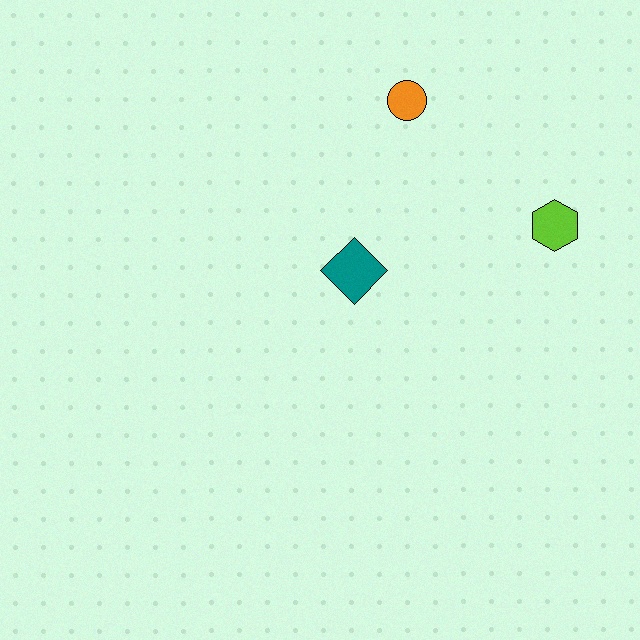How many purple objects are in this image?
There are no purple objects.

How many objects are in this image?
There are 3 objects.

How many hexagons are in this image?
There is 1 hexagon.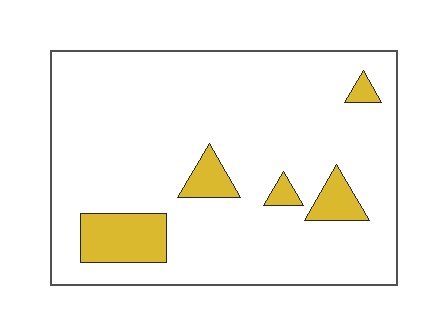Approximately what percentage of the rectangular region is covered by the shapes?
Approximately 10%.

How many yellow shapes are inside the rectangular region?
5.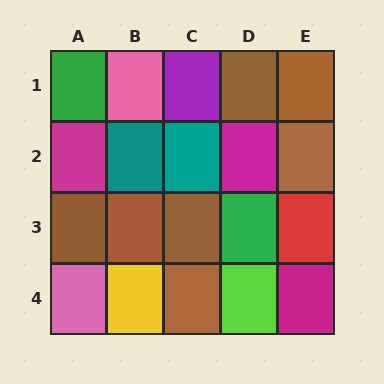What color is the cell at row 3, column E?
Red.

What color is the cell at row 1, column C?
Purple.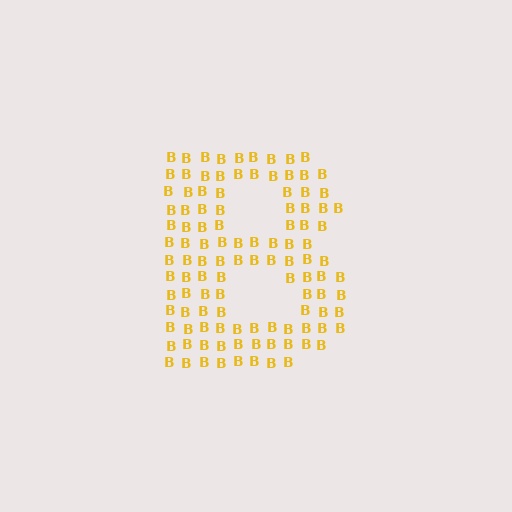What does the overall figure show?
The overall figure shows the letter B.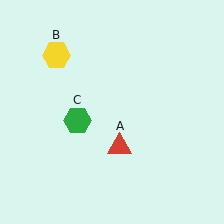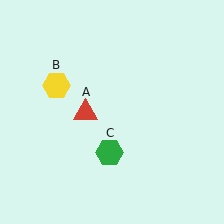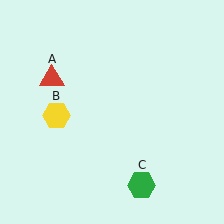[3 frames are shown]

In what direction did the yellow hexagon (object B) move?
The yellow hexagon (object B) moved down.